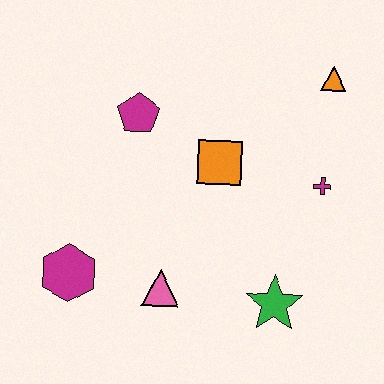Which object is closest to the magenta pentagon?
The orange square is closest to the magenta pentagon.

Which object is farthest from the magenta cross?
The magenta hexagon is farthest from the magenta cross.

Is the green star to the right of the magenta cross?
No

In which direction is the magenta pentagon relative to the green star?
The magenta pentagon is above the green star.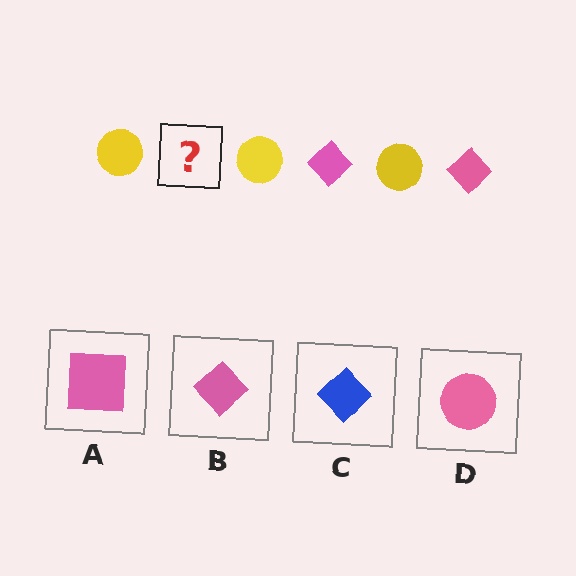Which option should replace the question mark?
Option B.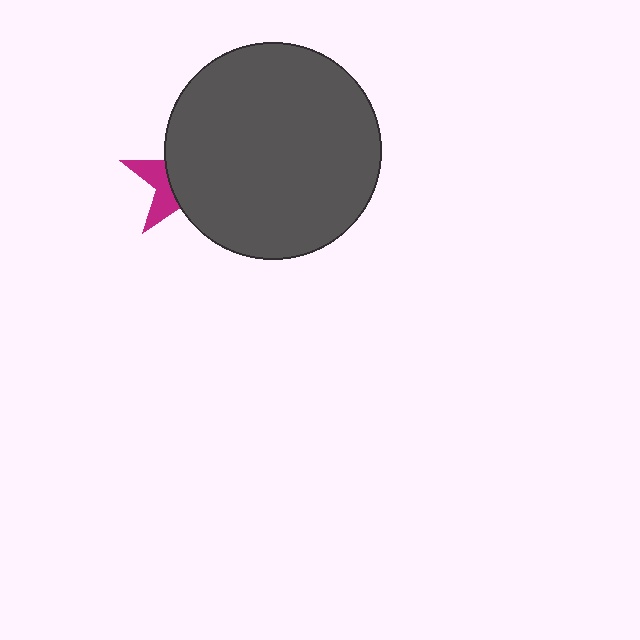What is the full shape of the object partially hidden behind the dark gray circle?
The partially hidden object is a magenta star.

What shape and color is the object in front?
The object in front is a dark gray circle.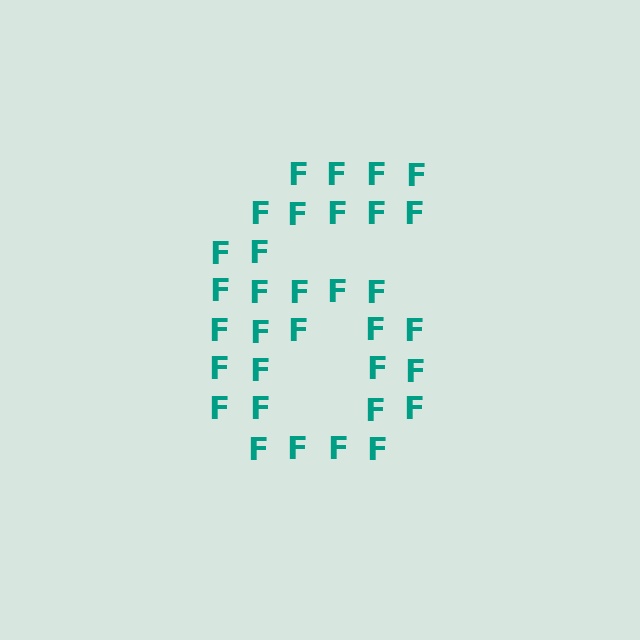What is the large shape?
The large shape is the digit 6.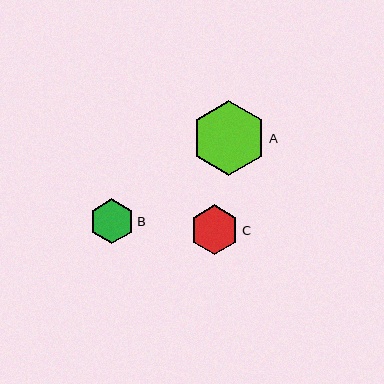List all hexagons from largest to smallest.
From largest to smallest: A, C, B.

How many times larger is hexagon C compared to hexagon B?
Hexagon C is approximately 1.1 times the size of hexagon B.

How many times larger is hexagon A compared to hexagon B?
Hexagon A is approximately 1.7 times the size of hexagon B.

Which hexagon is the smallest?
Hexagon B is the smallest with a size of approximately 45 pixels.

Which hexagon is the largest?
Hexagon A is the largest with a size of approximately 75 pixels.